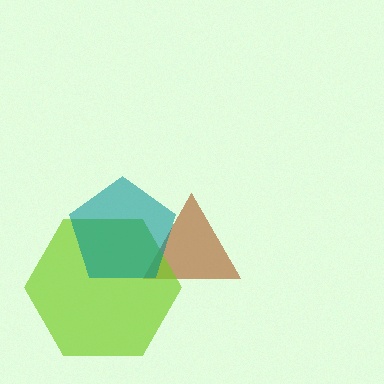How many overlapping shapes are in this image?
There are 3 overlapping shapes in the image.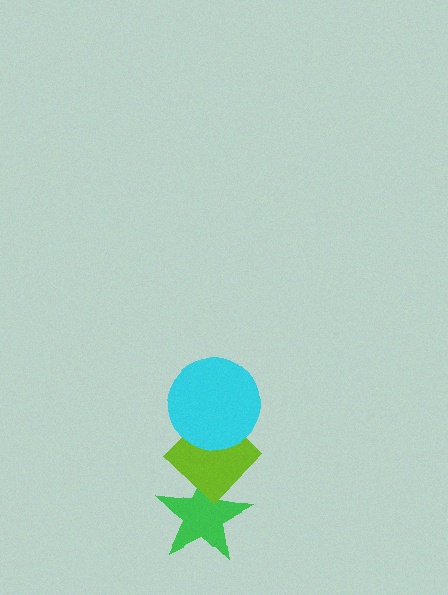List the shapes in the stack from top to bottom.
From top to bottom: the cyan circle, the lime diamond, the green star.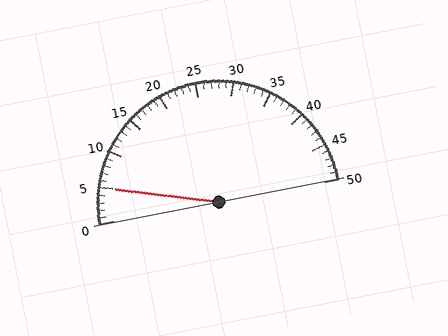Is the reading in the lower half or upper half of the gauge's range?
The reading is in the lower half of the range (0 to 50).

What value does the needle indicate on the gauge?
The needle indicates approximately 5.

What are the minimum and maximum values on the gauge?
The gauge ranges from 0 to 50.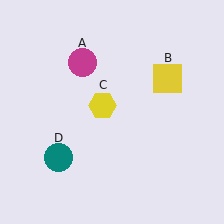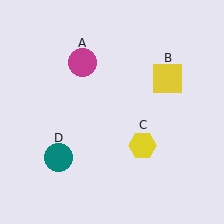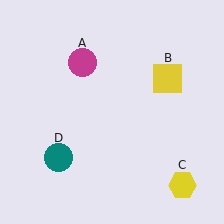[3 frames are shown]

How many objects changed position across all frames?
1 object changed position: yellow hexagon (object C).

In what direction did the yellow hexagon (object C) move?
The yellow hexagon (object C) moved down and to the right.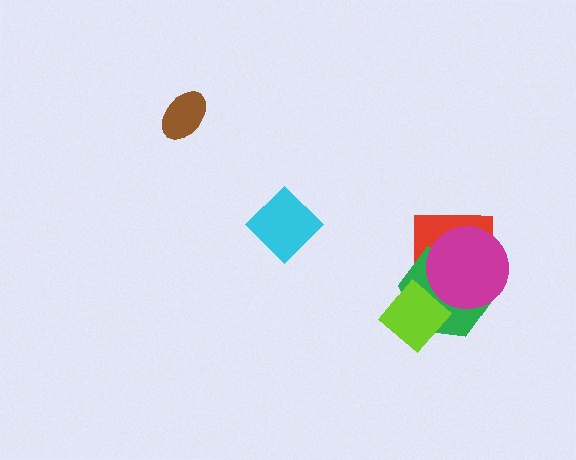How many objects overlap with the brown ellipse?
0 objects overlap with the brown ellipse.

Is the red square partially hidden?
Yes, it is partially covered by another shape.